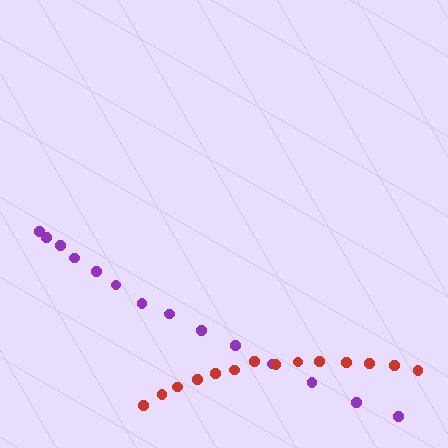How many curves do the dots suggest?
There are 2 distinct paths.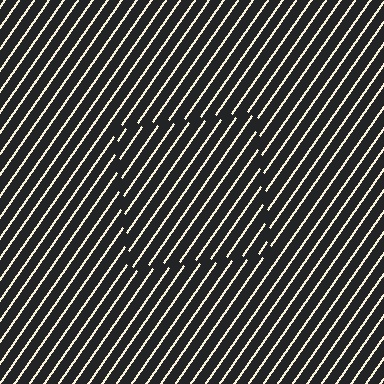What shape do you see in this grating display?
An illusory square. The interior of the shape contains the same grating, shifted by half a period — the contour is defined by the phase discontinuity where line-ends from the inner and outer gratings abut.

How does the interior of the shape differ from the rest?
The interior of the shape contains the same grating, shifted by half a period — the contour is defined by the phase discontinuity where line-ends from the inner and outer gratings abut.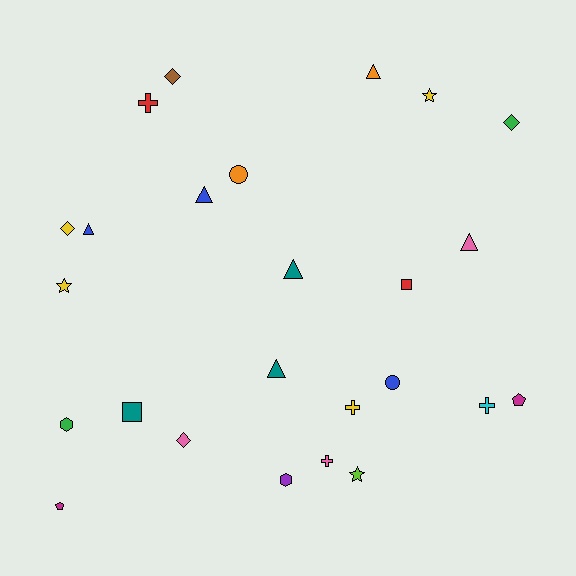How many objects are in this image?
There are 25 objects.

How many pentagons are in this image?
There are 2 pentagons.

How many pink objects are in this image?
There are 3 pink objects.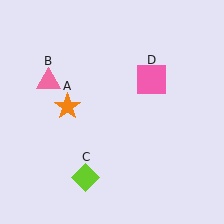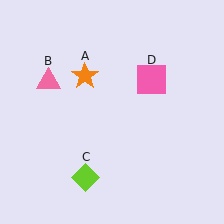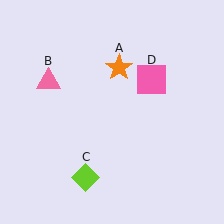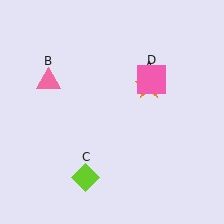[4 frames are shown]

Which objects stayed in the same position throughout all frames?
Pink triangle (object B) and lime diamond (object C) and pink square (object D) remained stationary.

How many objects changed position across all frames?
1 object changed position: orange star (object A).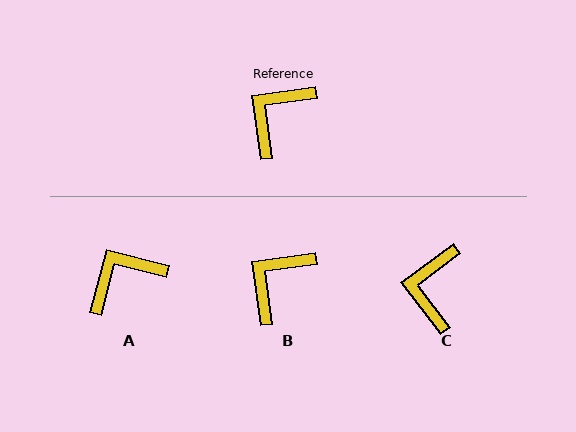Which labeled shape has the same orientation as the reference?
B.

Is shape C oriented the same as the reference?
No, it is off by about 29 degrees.